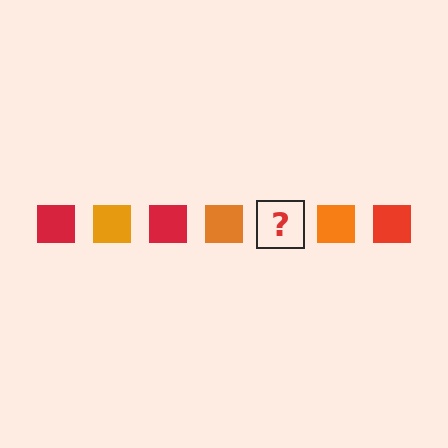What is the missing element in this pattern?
The missing element is a red square.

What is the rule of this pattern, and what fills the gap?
The rule is that the pattern cycles through red, orange squares. The gap should be filled with a red square.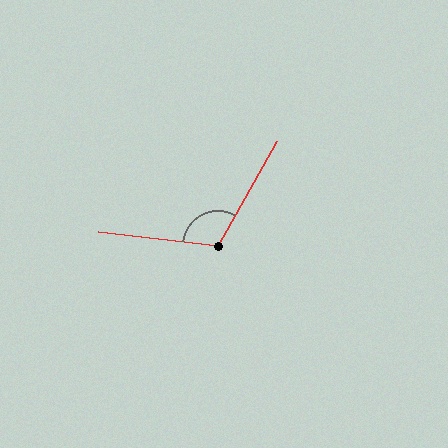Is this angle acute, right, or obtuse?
It is obtuse.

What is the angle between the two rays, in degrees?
Approximately 113 degrees.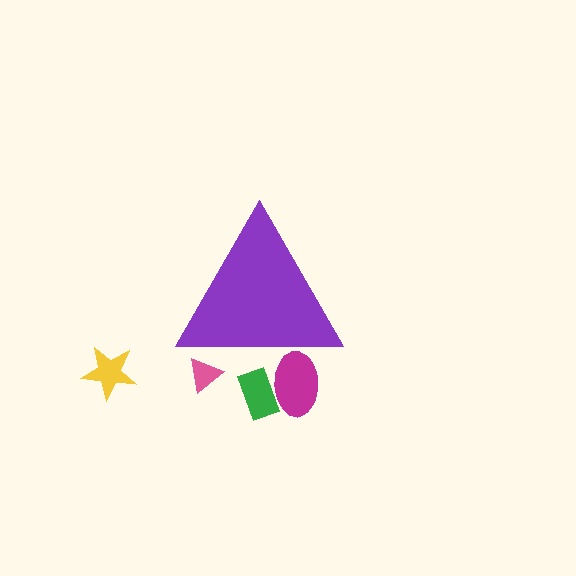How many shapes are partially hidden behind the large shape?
3 shapes are partially hidden.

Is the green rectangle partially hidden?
Yes, the green rectangle is partially hidden behind the purple triangle.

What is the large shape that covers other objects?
A purple triangle.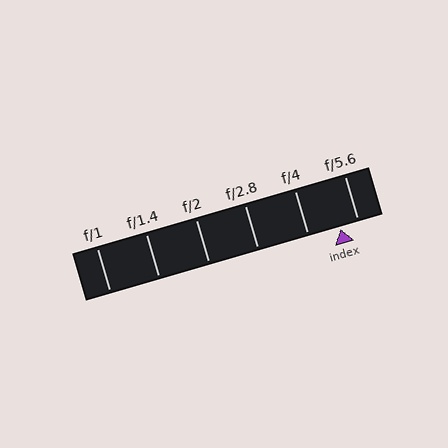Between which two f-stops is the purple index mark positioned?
The index mark is between f/4 and f/5.6.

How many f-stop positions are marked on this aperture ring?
There are 6 f-stop positions marked.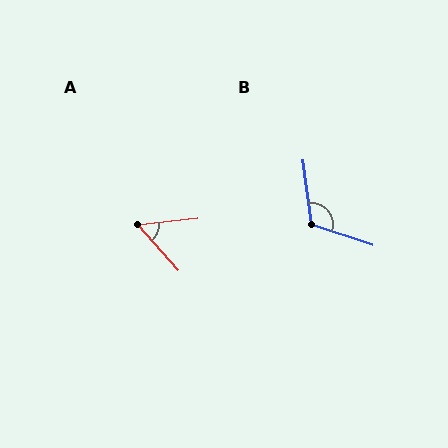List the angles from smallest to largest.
A (54°), B (116°).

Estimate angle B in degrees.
Approximately 116 degrees.